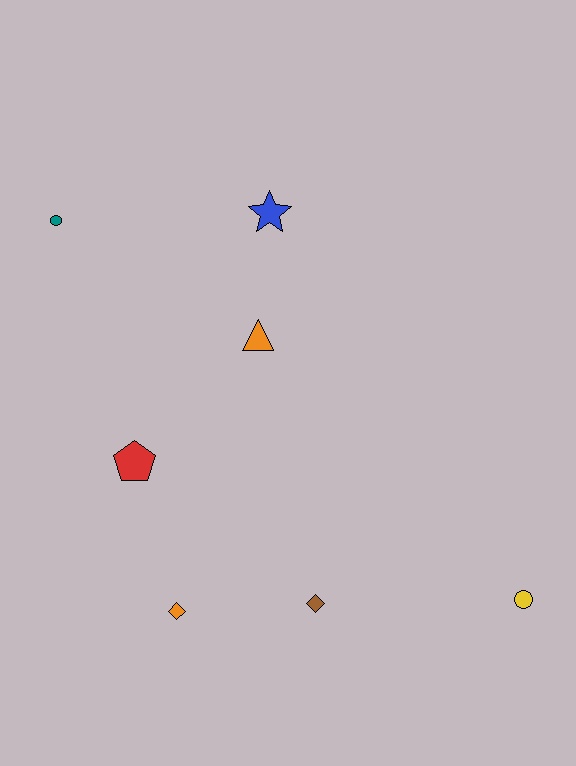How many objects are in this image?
There are 7 objects.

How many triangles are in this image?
There is 1 triangle.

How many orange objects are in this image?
There are 2 orange objects.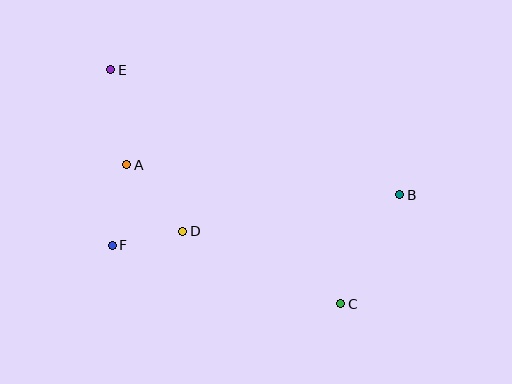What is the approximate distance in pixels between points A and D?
The distance between A and D is approximately 87 pixels.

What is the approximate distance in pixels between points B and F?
The distance between B and F is approximately 292 pixels.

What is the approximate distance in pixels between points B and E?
The distance between B and E is approximately 315 pixels.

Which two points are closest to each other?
Points D and F are closest to each other.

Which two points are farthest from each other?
Points C and E are farthest from each other.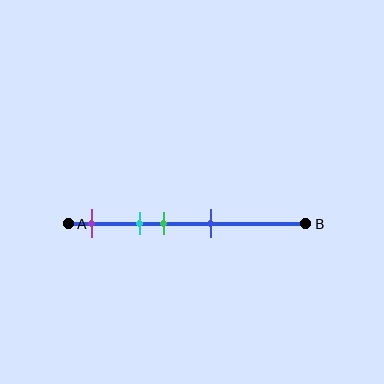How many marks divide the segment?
There are 4 marks dividing the segment.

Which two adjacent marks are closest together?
The cyan and green marks are the closest adjacent pair.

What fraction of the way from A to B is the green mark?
The green mark is approximately 40% (0.4) of the way from A to B.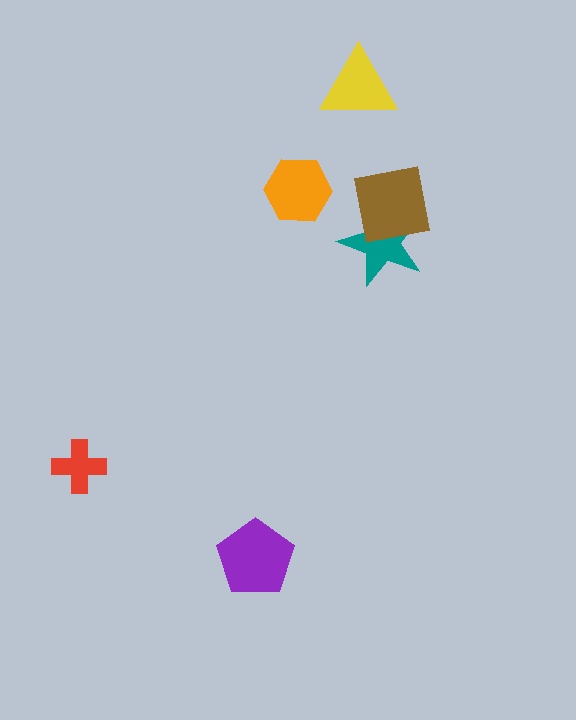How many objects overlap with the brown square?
1 object overlaps with the brown square.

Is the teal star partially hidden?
Yes, it is partially covered by another shape.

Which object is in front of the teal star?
The brown square is in front of the teal star.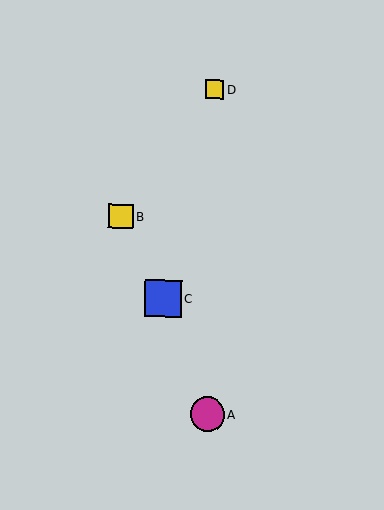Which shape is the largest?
The blue square (labeled C) is the largest.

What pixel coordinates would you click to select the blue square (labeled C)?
Click at (163, 298) to select the blue square C.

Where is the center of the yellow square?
The center of the yellow square is at (215, 89).